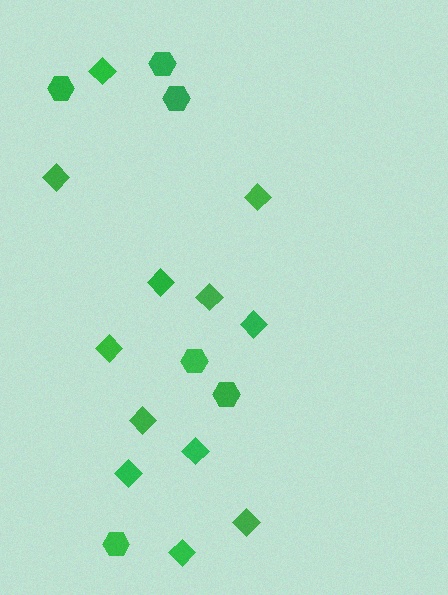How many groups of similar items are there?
There are 2 groups: one group of hexagons (6) and one group of diamonds (12).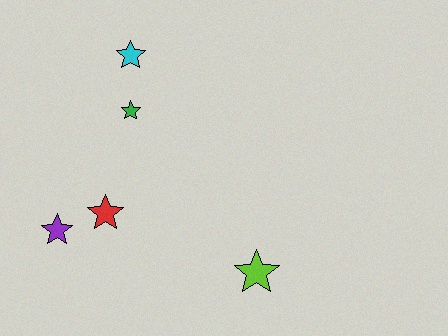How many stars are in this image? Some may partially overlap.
There are 5 stars.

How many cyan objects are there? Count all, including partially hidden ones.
There is 1 cyan object.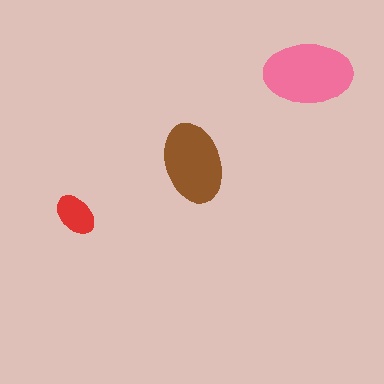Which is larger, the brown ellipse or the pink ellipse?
The pink one.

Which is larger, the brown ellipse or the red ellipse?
The brown one.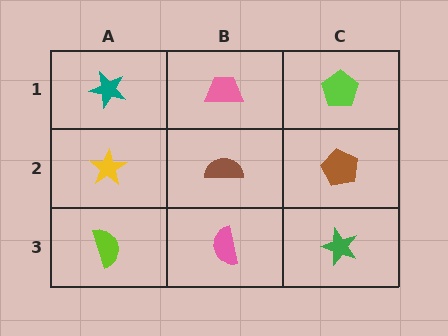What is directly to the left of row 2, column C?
A brown semicircle.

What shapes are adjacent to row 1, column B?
A brown semicircle (row 2, column B), a teal star (row 1, column A), a lime pentagon (row 1, column C).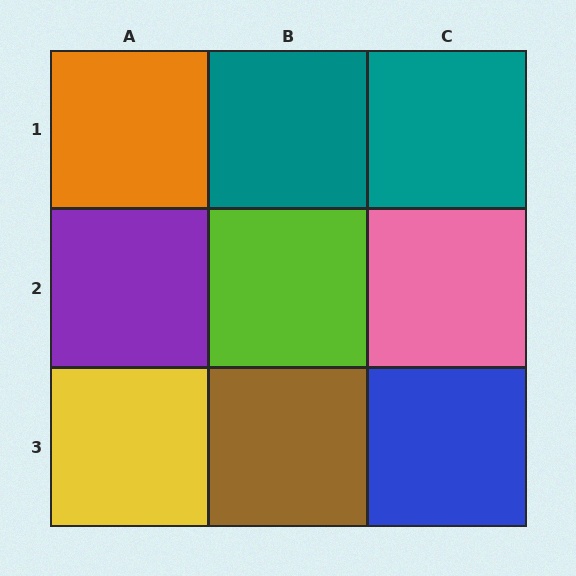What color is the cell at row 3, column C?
Blue.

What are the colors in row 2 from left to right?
Purple, lime, pink.